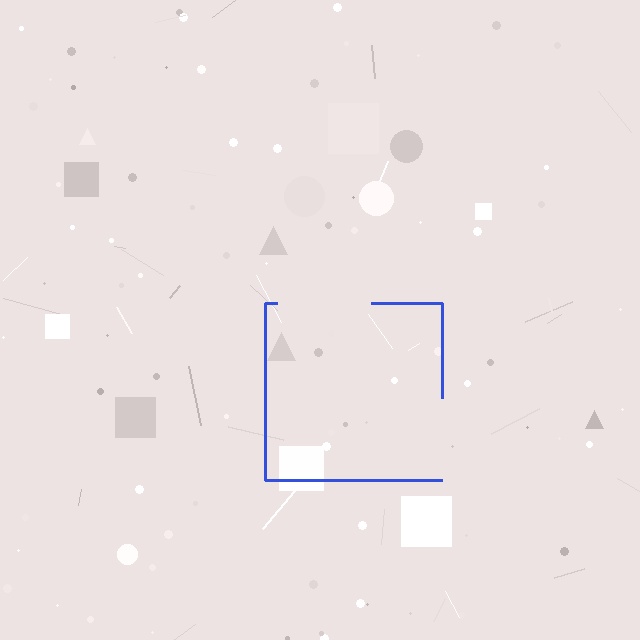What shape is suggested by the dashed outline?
The dashed outline suggests a square.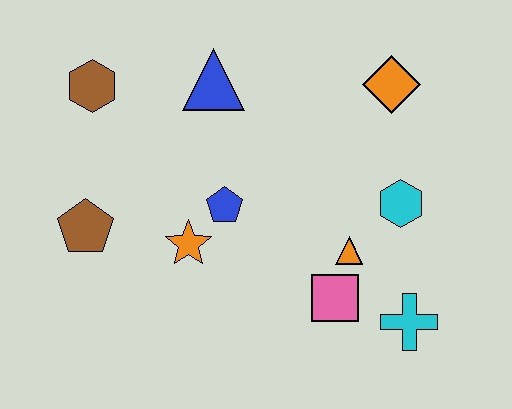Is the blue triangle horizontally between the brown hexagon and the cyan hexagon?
Yes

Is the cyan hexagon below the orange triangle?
No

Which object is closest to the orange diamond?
The cyan hexagon is closest to the orange diamond.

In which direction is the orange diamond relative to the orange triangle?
The orange diamond is above the orange triangle.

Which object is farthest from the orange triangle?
The brown hexagon is farthest from the orange triangle.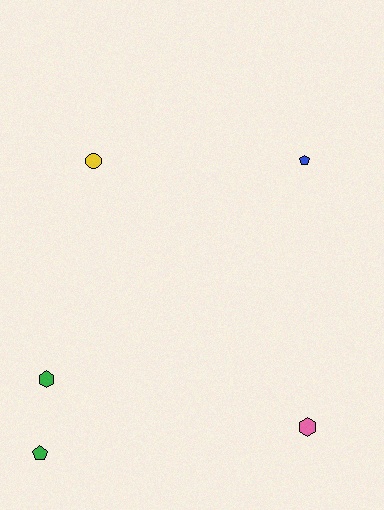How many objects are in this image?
There are 5 objects.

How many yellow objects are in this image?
There is 1 yellow object.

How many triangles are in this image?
There are no triangles.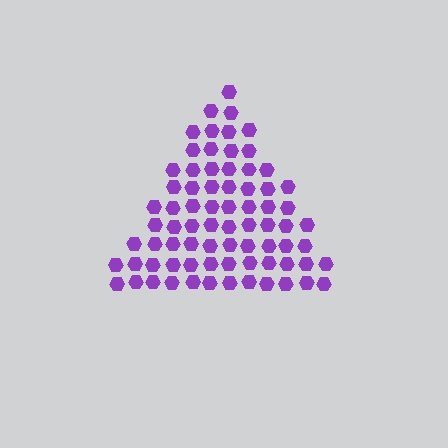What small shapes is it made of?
It is made of small hexagons.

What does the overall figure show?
The overall figure shows a triangle.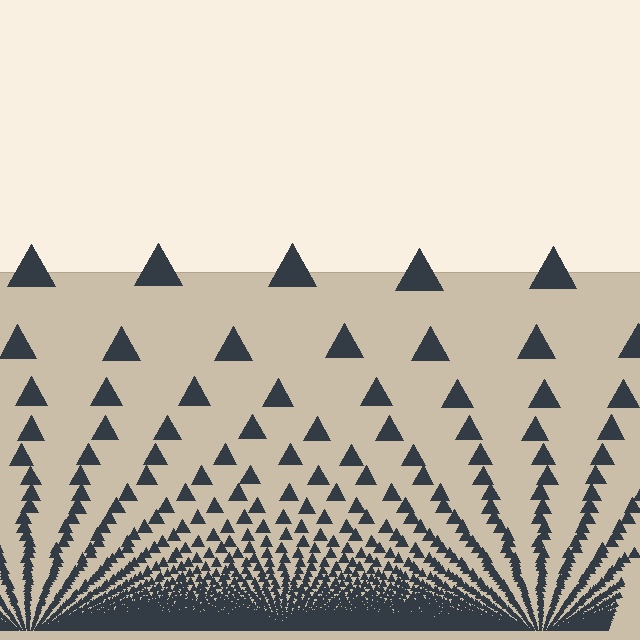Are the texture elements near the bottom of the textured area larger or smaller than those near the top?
Smaller. The gradient is inverted — elements near the bottom are smaller and denser.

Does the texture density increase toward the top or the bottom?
Density increases toward the bottom.